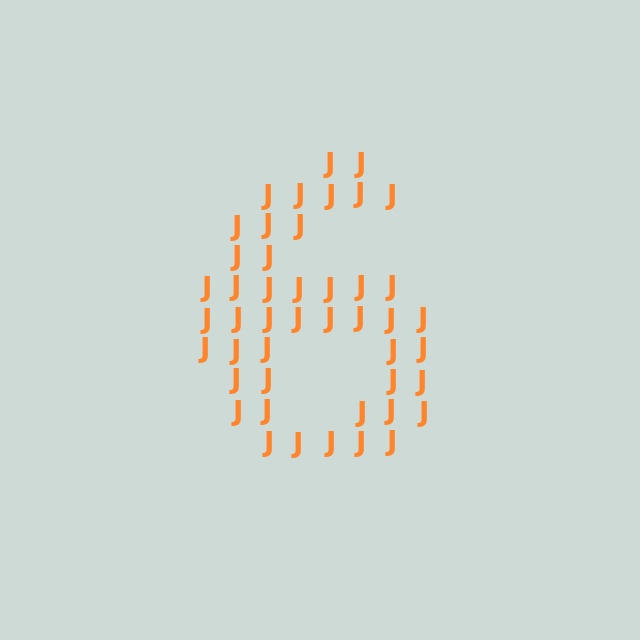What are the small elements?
The small elements are letter J's.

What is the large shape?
The large shape is the digit 6.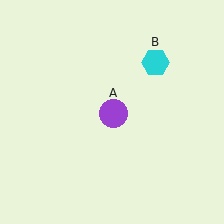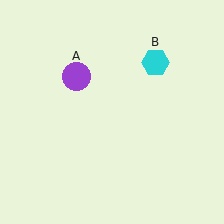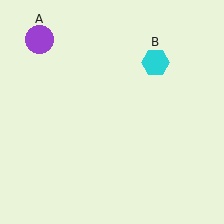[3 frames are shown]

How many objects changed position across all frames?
1 object changed position: purple circle (object A).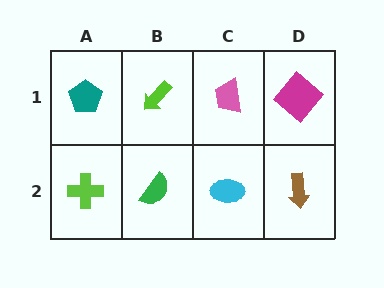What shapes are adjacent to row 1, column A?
A lime cross (row 2, column A), a lime arrow (row 1, column B).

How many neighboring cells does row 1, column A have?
2.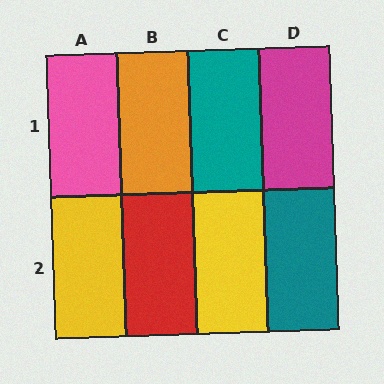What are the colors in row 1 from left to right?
Pink, orange, teal, magenta.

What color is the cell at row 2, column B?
Red.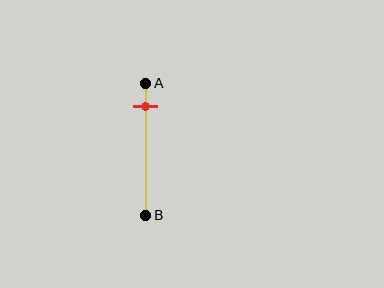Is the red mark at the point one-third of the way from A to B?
No, the mark is at about 15% from A, not at the 33% one-third point.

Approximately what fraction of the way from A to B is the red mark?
The red mark is approximately 15% of the way from A to B.